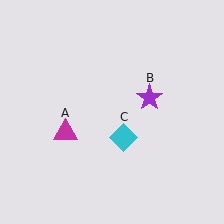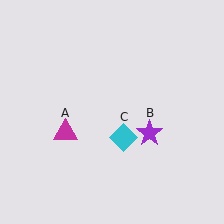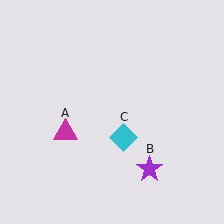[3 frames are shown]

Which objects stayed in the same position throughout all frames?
Magenta triangle (object A) and cyan diamond (object C) remained stationary.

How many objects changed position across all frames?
1 object changed position: purple star (object B).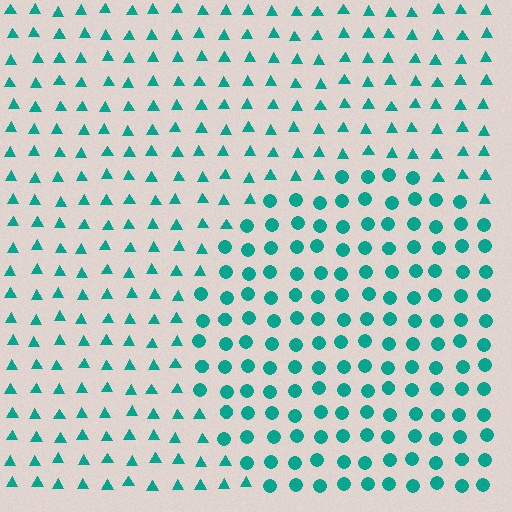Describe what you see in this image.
The image is filled with small teal elements arranged in a uniform grid. A circle-shaped region contains circles, while the surrounding area contains triangles. The boundary is defined purely by the change in element shape.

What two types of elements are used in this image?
The image uses circles inside the circle region and triangles outside it.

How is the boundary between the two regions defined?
The boundary is defined by a change in element shape: circles inside vs. triangles outside. All elements share the same color and spacing.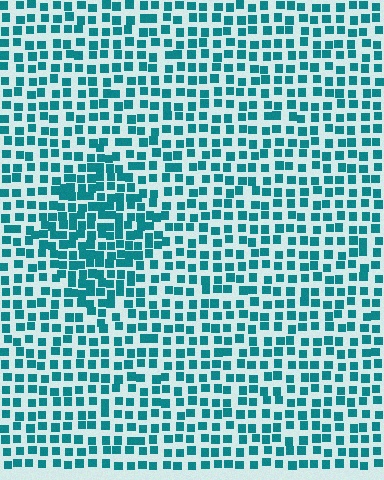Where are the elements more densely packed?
The elements are more densely packed inside the diamond boundary.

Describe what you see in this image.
The image contains small teal elements arranged at two different densities. A diamond-shaped region is visible where the elements are more densely packed than the surrounding area.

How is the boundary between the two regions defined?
The boundary is defined by a change in element density (approximately 1.7x ratio). All elements are the same color, size, and shape.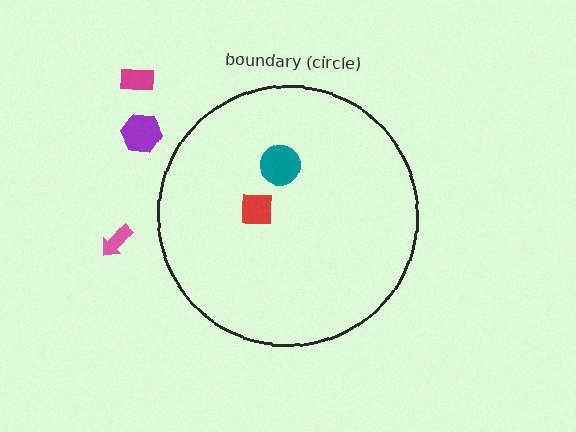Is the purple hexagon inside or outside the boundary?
Outside.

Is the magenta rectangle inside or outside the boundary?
Outside.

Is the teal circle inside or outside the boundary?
Inside.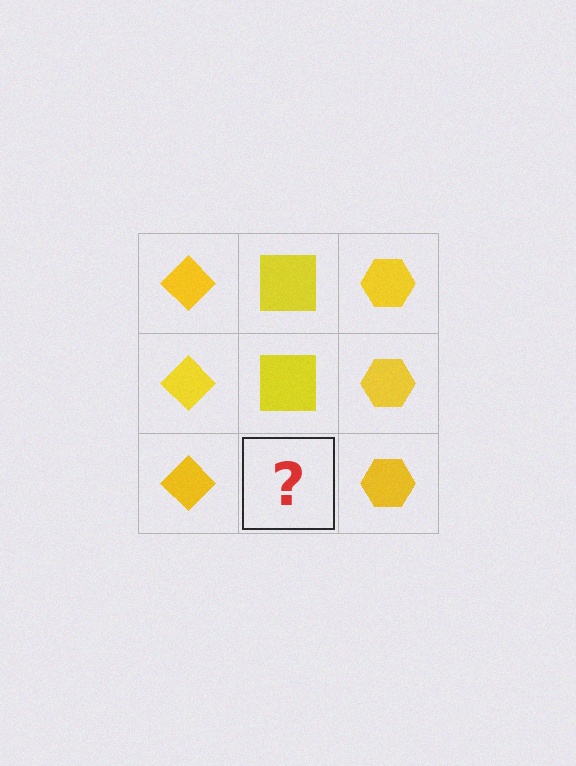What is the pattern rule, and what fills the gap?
The rule is that each column has a consistent shape. The gap should be filled with a yellow square.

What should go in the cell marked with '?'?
The missing cell should contain a yellow square.